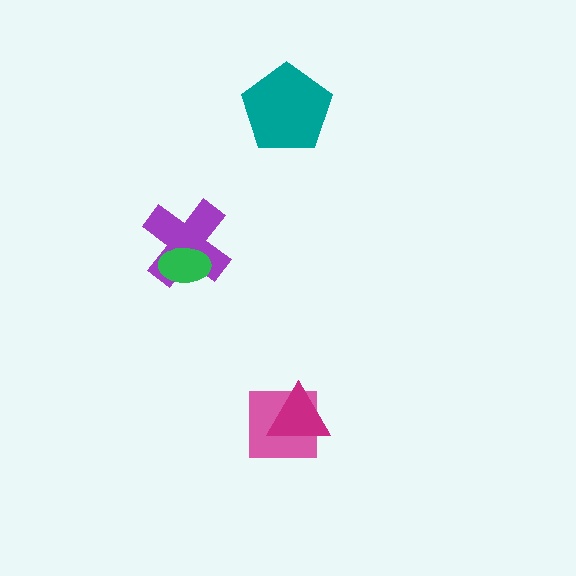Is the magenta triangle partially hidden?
No, no other shape covers it.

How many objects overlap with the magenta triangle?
1 object overlaps with the magenta triangle.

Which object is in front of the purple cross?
The green ellipse is in front of the purple cross.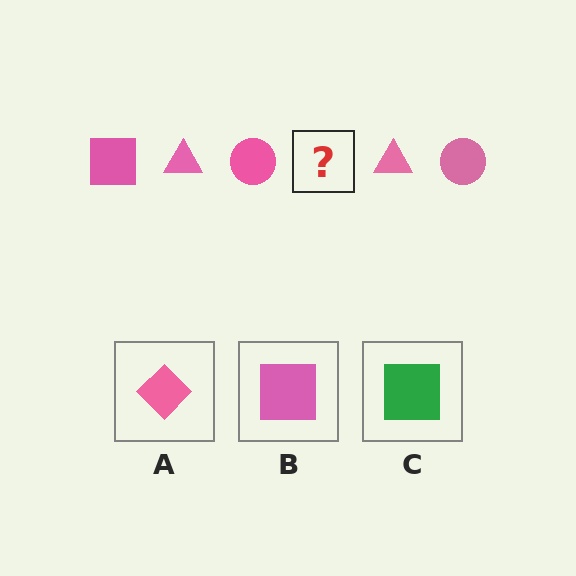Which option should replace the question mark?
Option B.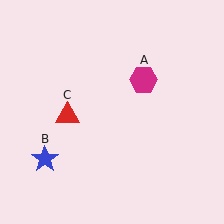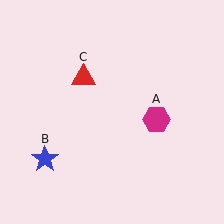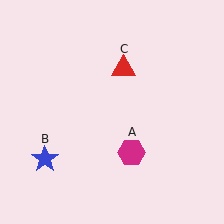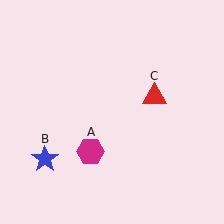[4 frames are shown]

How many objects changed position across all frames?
2 objects changed position: magenta hexagon (object A), red triangle (object C).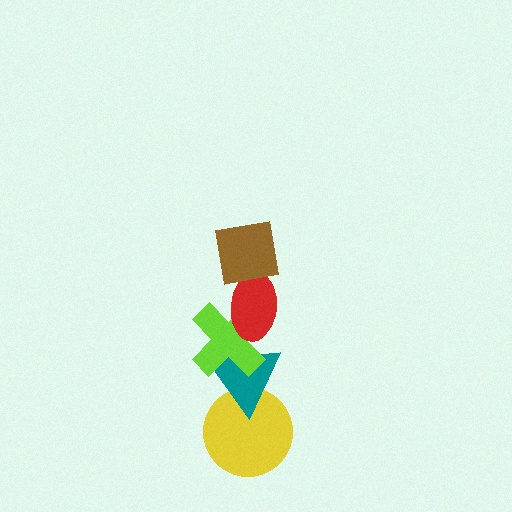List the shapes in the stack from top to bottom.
From top to bottom: the brown square, the red ellipse, the lime cross, the teal triangle, the yellow circle.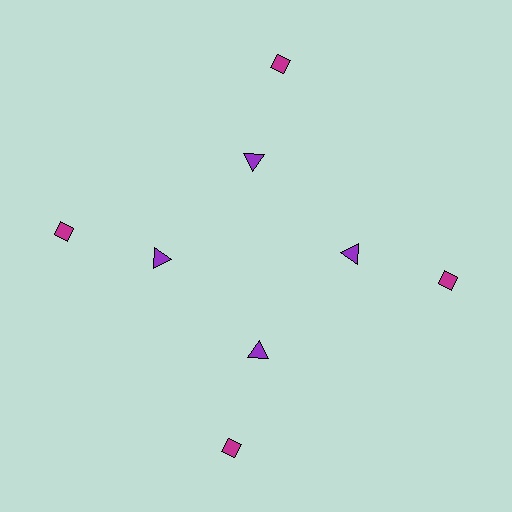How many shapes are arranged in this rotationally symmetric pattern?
There are 8 shapes, arranged in 4 groups of 2.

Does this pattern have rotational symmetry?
Yes, this pattern has 4-fold rotational symmetry. It looks the same after rotating 90 degrees around the center.